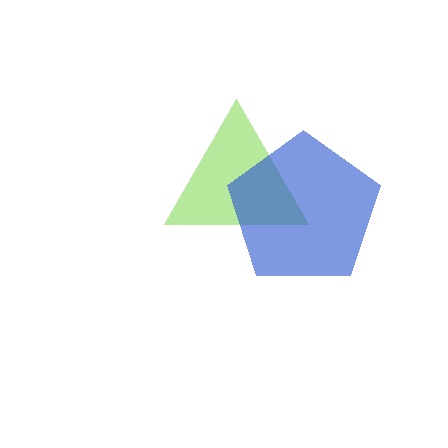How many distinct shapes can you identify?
There are 2 distinct shapes: a lime triangle, a blue pentagon.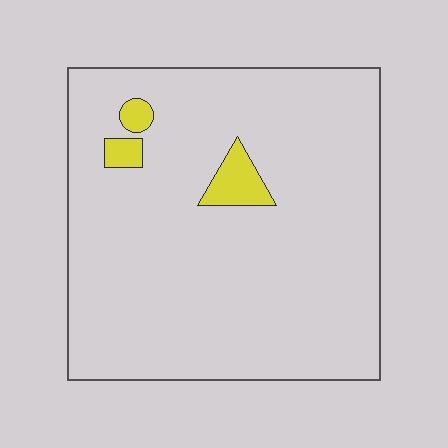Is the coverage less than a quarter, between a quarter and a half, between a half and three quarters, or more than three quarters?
Less than a quarter.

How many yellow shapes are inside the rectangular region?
3.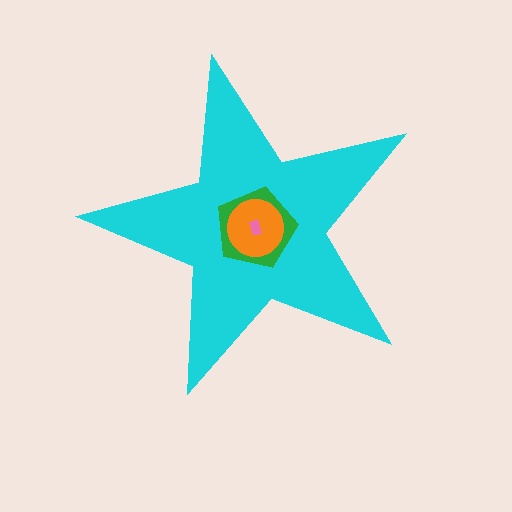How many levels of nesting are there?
4.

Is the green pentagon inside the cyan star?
Yes.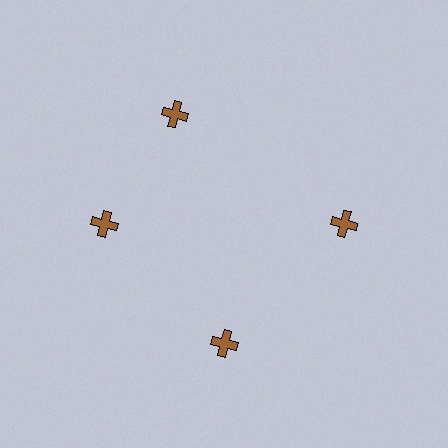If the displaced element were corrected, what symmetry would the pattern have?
It would have 4-fold rotational symmetry — the pattern would map onto itself every 90 degrees.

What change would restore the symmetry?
The symmetry would be restored by rotating it back into even spacing with its neighbors so that all 4 crosses sit at equal angles and equal distance from the center.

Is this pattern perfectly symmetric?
No. The 4 brown crosses are arranged in a ring, but one element near the 12 o'clock position is rotated out of alignment along the ring, breaking the 4-fold rotational symmetry.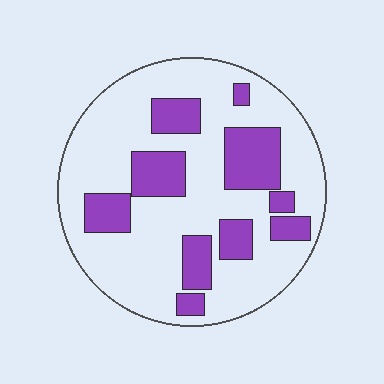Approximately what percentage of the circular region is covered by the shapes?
Approximately 25%.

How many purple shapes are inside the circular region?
10.